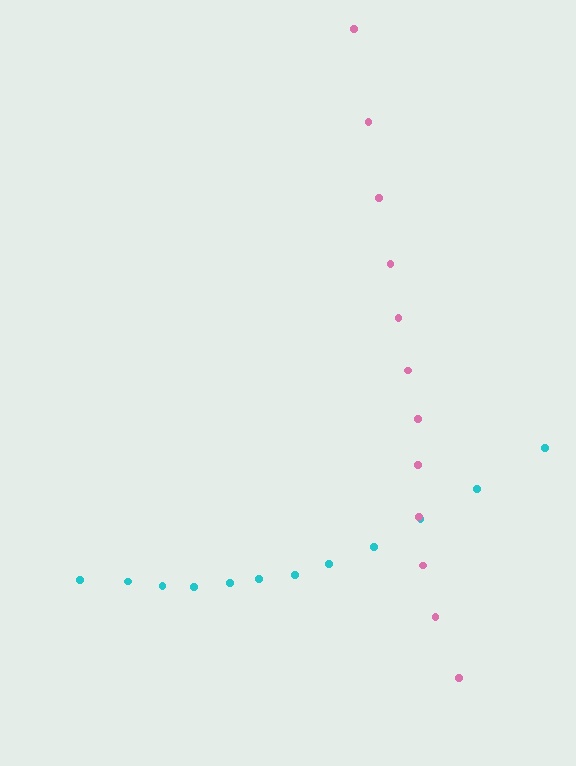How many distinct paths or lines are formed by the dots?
There are 2 distinct paths.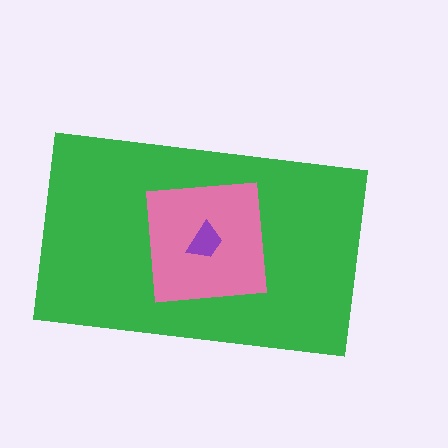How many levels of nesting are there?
3.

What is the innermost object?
The purple trapezoid.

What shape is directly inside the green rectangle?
The pink square.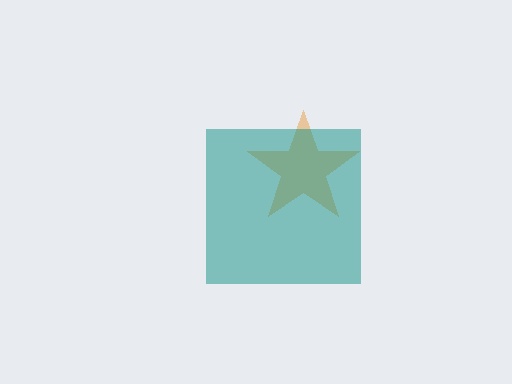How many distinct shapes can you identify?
There are 2 distinct shapes: an orange star, a teal square.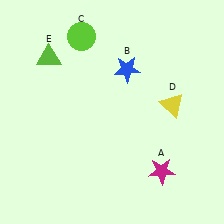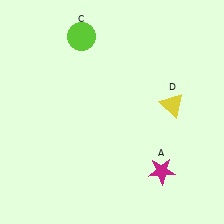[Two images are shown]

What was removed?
The lime triangle (E), the blue star (B) were removed in Image 2.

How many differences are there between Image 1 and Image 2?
There are 2 differences between the two images.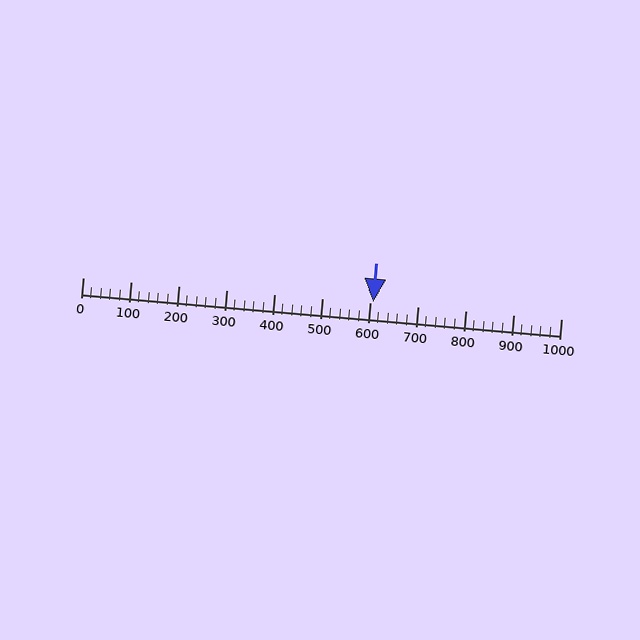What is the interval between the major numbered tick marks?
The major tick marks are spaced 100 units apart.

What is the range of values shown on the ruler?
The ruler shows values from 0 to 1000.